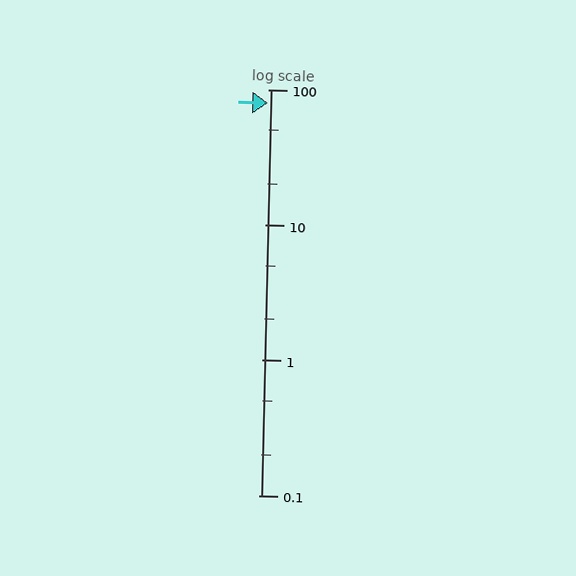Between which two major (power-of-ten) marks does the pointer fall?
The pointer is between 10 and 100.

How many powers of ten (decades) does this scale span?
The scale spans 3 decades, from 0.1 to 100.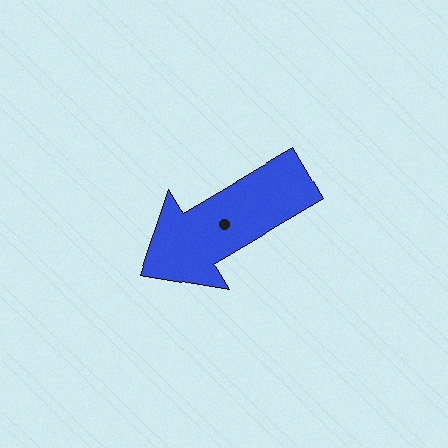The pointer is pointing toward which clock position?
Roughly 8 o'clock.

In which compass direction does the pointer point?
Southwest.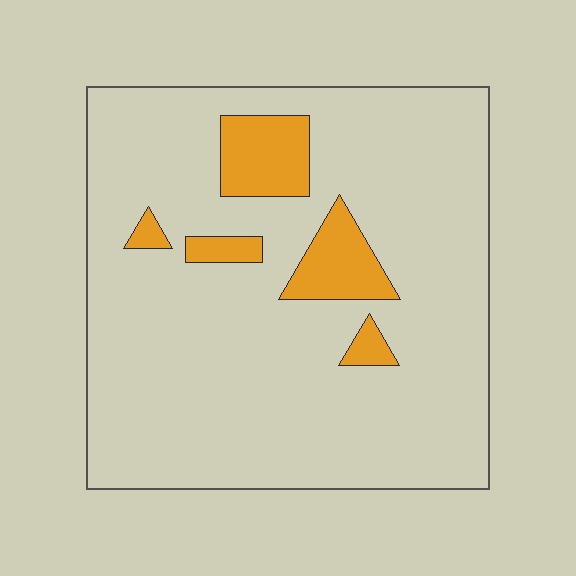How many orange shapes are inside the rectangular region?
5.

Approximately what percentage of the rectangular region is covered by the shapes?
Approximately 10%.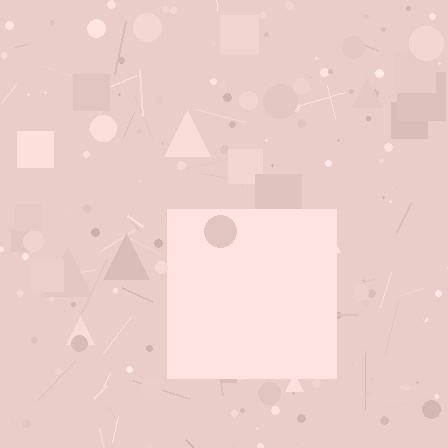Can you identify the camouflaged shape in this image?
The camouflaged shape is a square.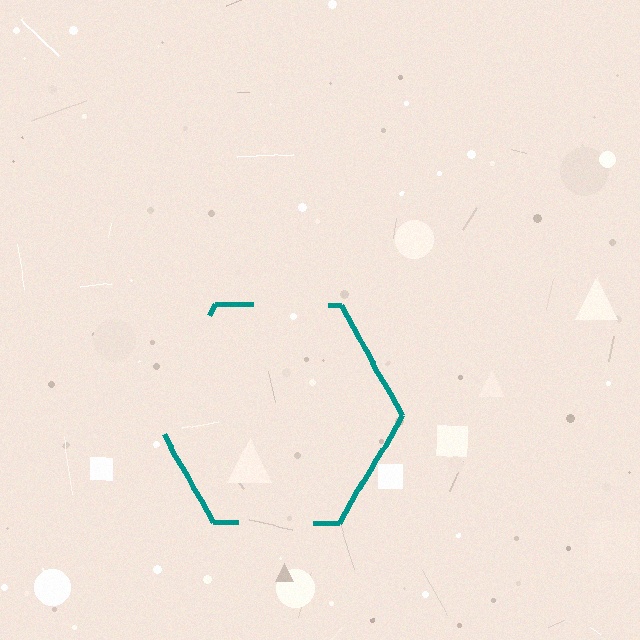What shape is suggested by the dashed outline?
The dashed outline suggests a hexagon.